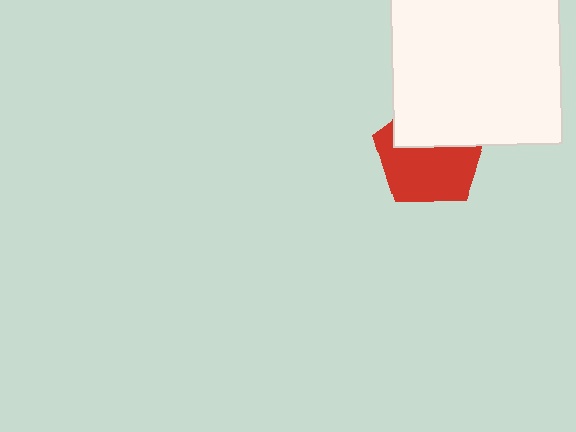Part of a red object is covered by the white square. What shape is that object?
It is a pentagon.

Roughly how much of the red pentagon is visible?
About half of it is visible (roughly 60%).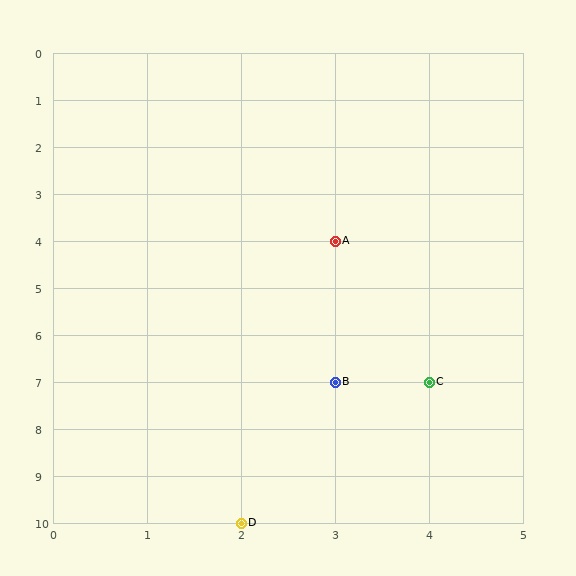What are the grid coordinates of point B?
Point B is at grid coordinates (3, 7).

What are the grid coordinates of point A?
Point A is at grid coordinates (3, 4).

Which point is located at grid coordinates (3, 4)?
Point A is at (3, 4).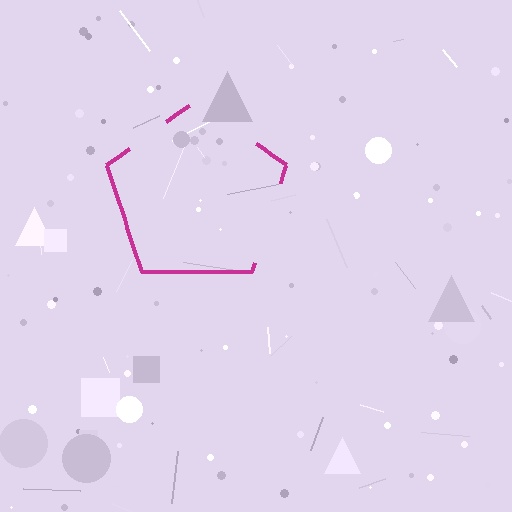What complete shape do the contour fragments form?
The contour fragments form a pentagon.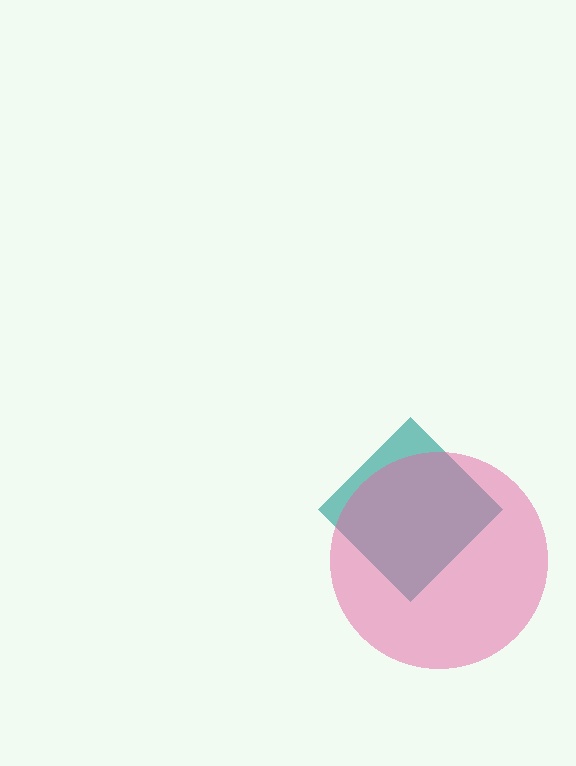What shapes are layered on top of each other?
The layered shapes are: a teal diamond, a pink circle.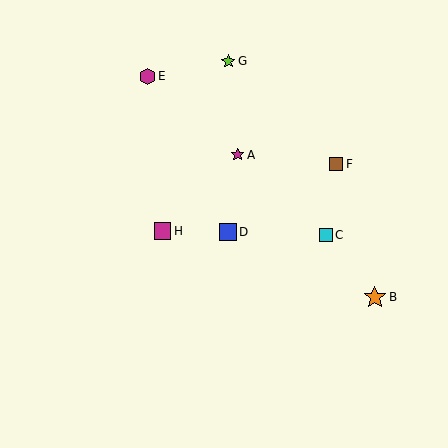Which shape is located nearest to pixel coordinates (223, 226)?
The blue square (labeled D) at (228, 232) is nearest to that location.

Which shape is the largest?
The orange star (labeled B) is the largest.